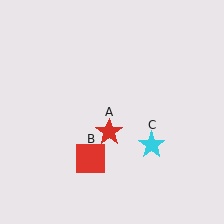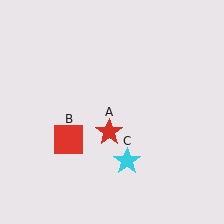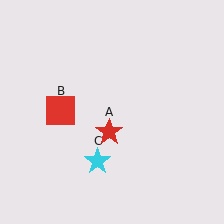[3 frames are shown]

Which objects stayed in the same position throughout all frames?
Red star (object A) remained stationary.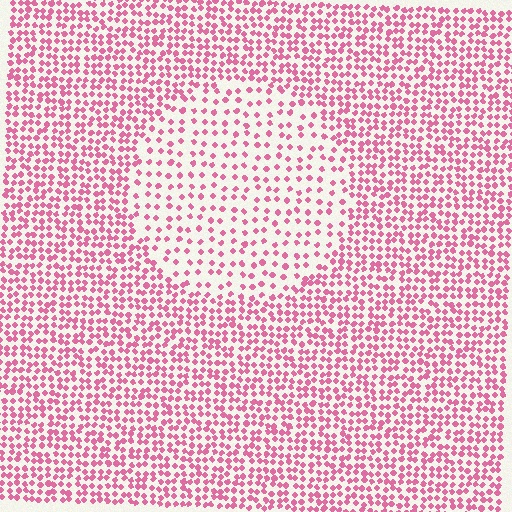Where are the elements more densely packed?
The elements are more densely packed outside the circle boundary.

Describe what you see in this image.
The image contains small pink elements arranged at two different densities. A circle-shaped region is visible where the elements are less densely packed than the surrounding area.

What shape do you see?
I see a circle.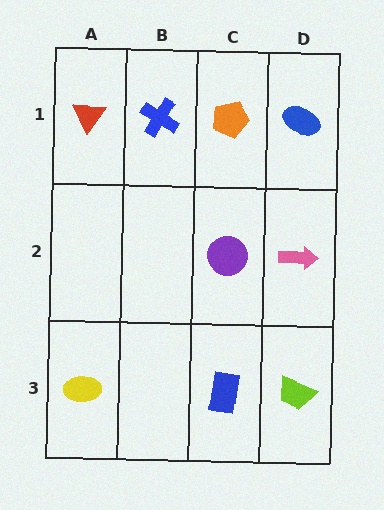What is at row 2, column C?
A purple circle.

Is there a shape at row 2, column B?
No, that cell is empty.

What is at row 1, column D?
A blue ellipse.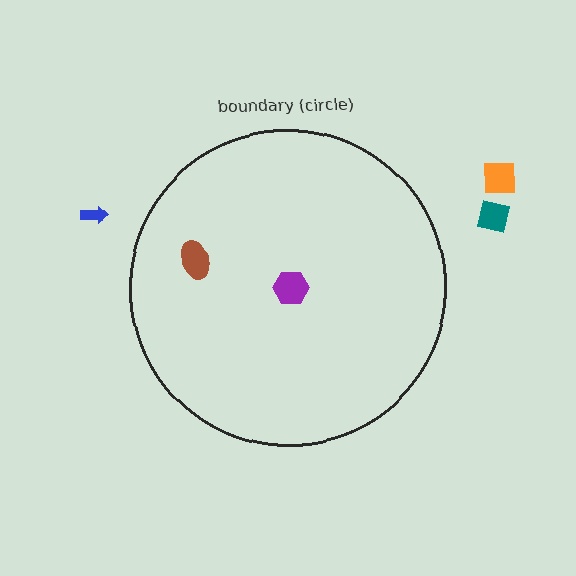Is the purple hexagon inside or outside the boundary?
Inside.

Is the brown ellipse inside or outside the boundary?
Inside.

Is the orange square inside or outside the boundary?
Outside.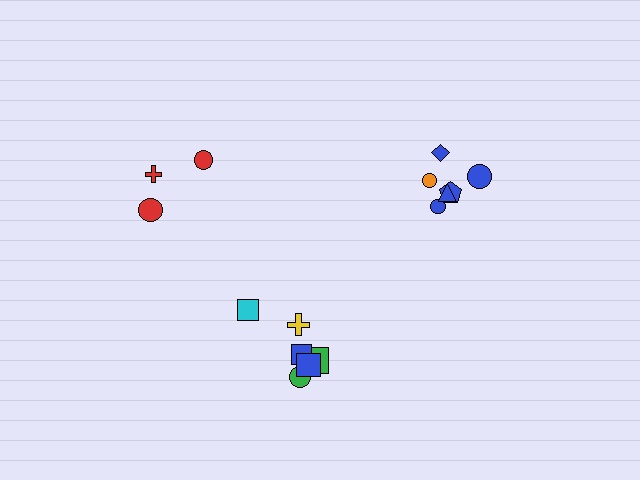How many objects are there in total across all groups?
There are 15 objects.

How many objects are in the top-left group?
There are 3 objects.